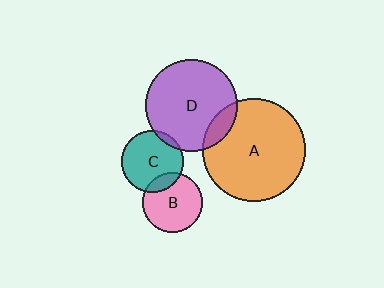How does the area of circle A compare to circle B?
Approximately 2.9 times.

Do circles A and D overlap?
Yes.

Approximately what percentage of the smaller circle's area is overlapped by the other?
Approximately 10%.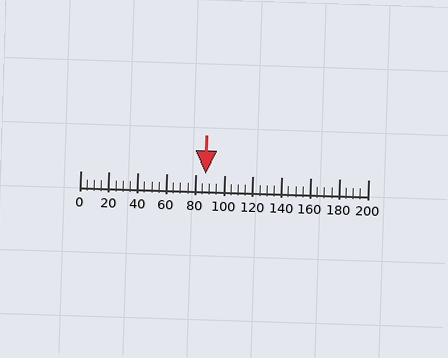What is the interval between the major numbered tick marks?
The major tick marks are spaced 20 units apart.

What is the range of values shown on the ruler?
The ruler shows values from 0 to 200.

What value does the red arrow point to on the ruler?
The red arrow points to approximately 87.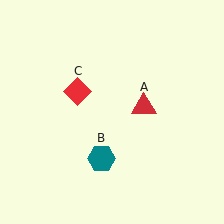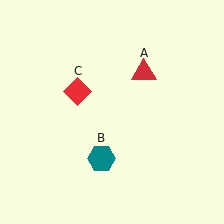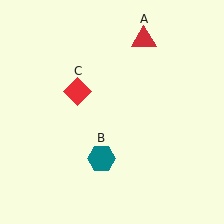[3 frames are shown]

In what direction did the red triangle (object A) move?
The red triangle (object A) moved up.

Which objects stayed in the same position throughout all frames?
Teal hexagon (object B) and red diamond (object C) remained stationary.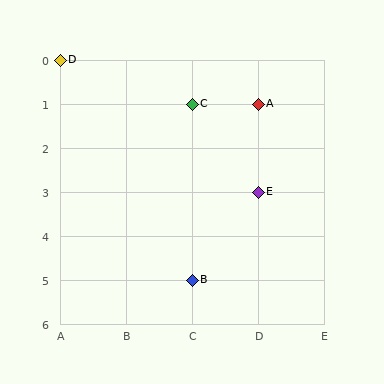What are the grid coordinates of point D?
Point D is at grid coordinates (A, 0).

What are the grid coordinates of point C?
Point C is at grid coordinates (C, 1).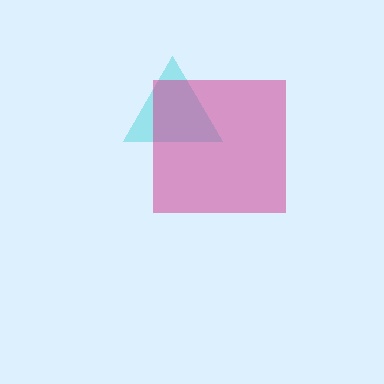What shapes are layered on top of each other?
The layered shapes are: a cyan triangle, a magenta square.